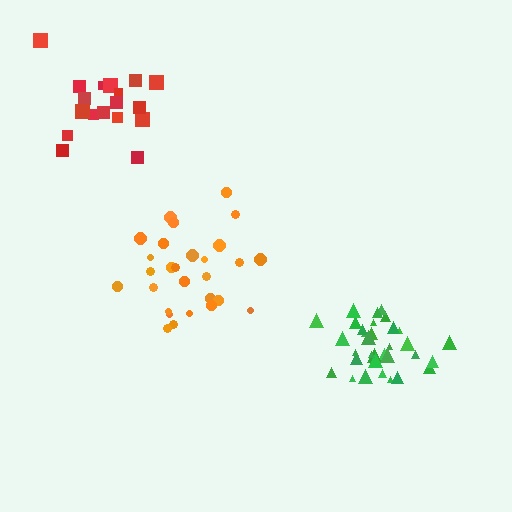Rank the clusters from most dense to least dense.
green, orange, red.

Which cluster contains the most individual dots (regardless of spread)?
Green (33).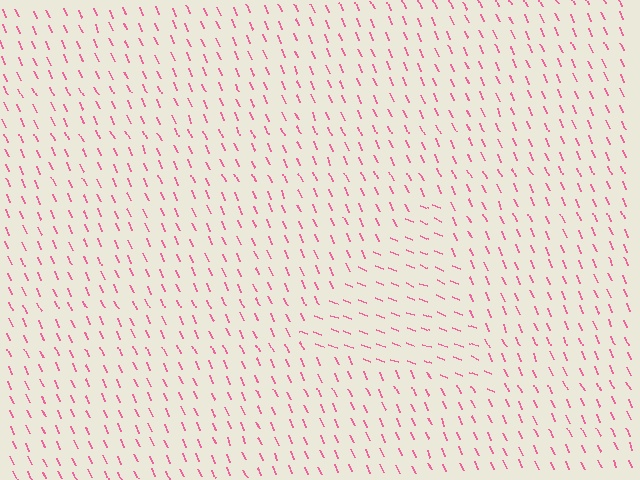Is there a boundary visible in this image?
Yes, there is a texture boundary formed by a change in line orientation.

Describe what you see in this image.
The image is filled with small pink line segments. A triangle region in the image has lines oriented differently from the surrounding lines, creating a visible texture boundary.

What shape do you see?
I see a triangle.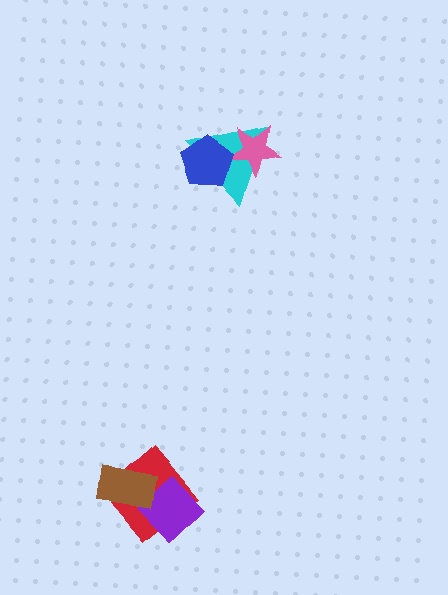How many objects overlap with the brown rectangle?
2 objects overlap with the brown rectangle.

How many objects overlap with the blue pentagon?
2 objects overlap with the blue pentagon.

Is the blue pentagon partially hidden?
No, no other shape covers it.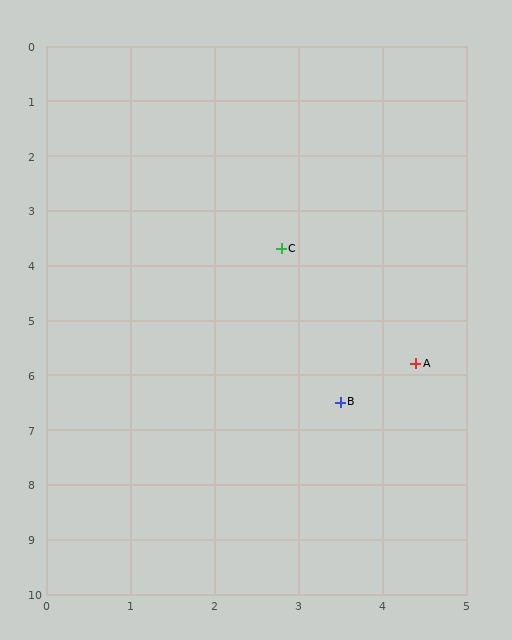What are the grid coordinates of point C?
Point C is at approximately (2.8, 3.7).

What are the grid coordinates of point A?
Point A is at approximately (4.4, 5.8).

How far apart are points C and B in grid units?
Points C and B are about 2.9 grid units apart.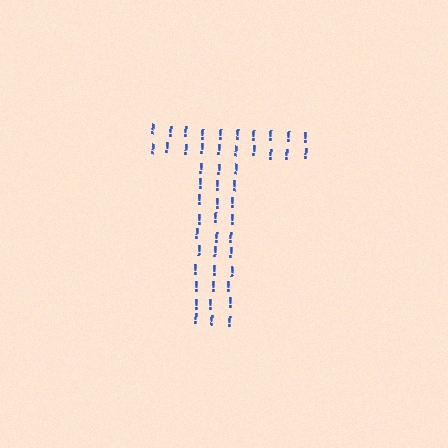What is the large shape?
The large shape is the letter T.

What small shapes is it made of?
It is made of small exclamation marks.